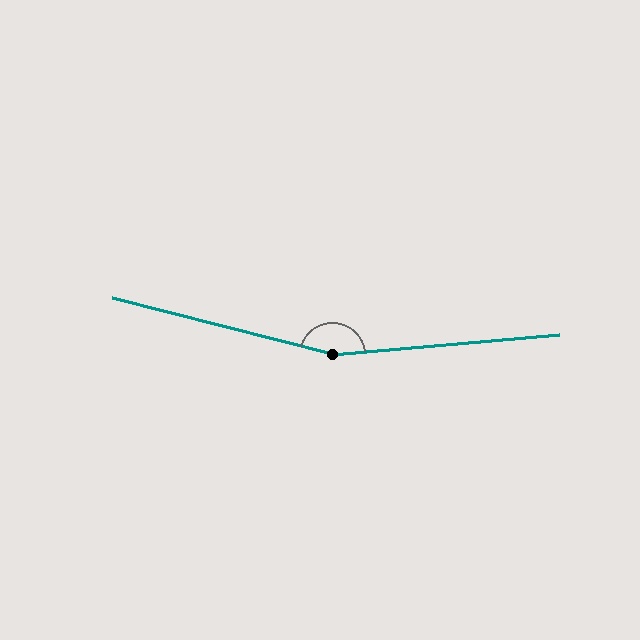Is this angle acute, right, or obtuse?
It is obtuse.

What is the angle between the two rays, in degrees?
Approximately 160 degrees.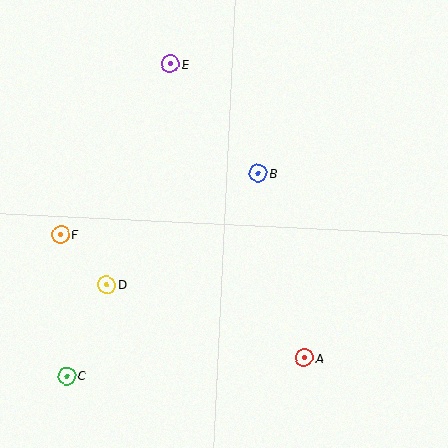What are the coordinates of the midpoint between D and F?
The midpoint between D and F is at (84, 259).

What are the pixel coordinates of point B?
Point B is at (258, 174).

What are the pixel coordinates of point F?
Point F is at (60, 234).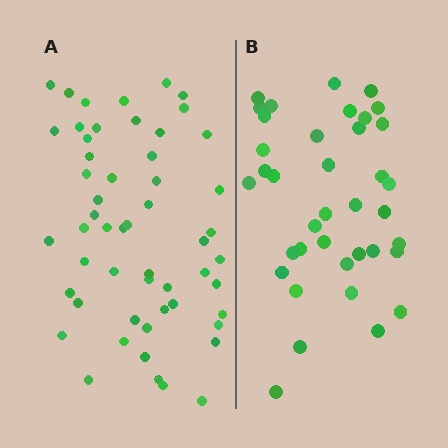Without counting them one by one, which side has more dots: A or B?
Region A (the left region) has more dots.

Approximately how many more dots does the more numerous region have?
Region A has approximately 15 more dots than region B.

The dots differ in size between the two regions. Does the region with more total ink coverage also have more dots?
No. Region B has more total ink coverage because its dots are larger, but region A actually contains more individual dots. Total area can be misleading — the number of items is what matters here.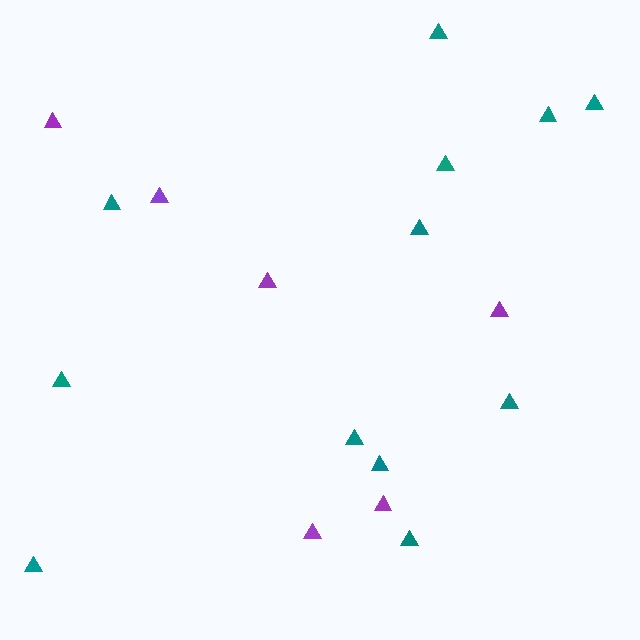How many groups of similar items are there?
There are 2 groups: one group of purple triangles (6) and one group of teal triangles (12).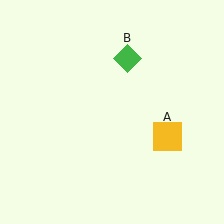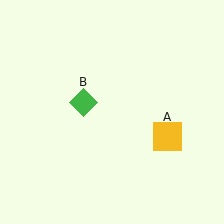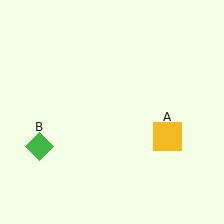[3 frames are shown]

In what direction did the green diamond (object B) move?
The green diamond (object B) moved down and to the left.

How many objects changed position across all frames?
1 object changed position: green diamond (object B).